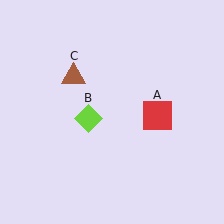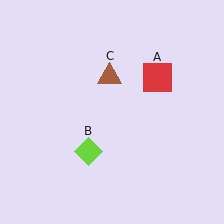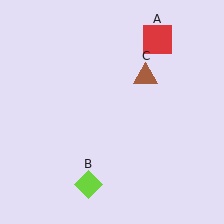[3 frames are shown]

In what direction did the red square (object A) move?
The red square (object A) moved up.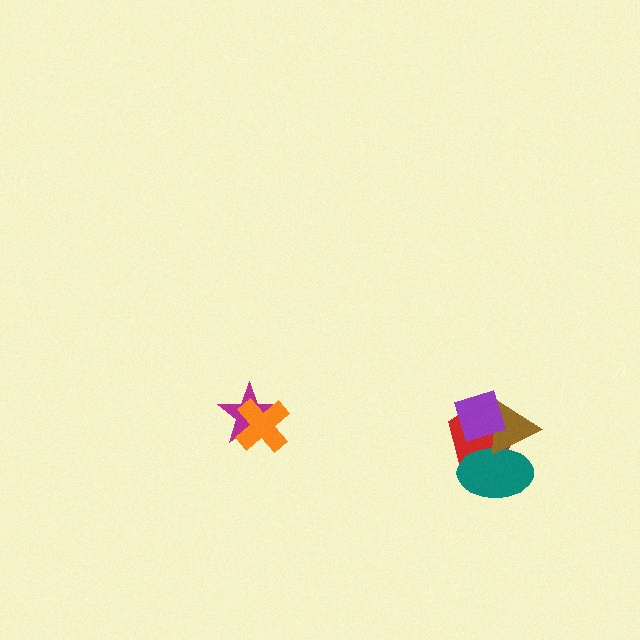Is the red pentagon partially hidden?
Yes, it is partially covered by another shape.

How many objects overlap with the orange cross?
1 object overlaps with the orange cross.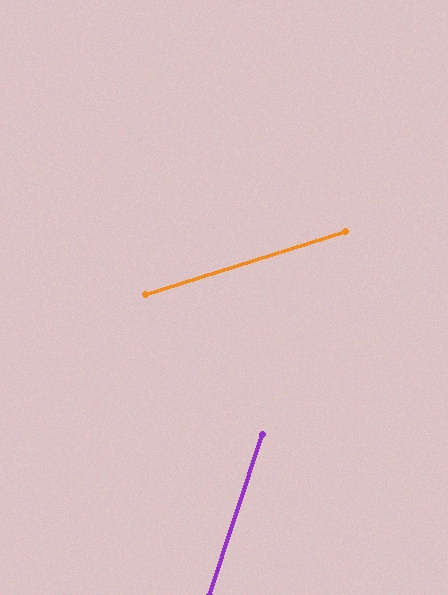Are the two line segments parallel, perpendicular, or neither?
Neither parallel nor perpendicular — they differ by about 54°.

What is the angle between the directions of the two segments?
Approximately 54 degrees.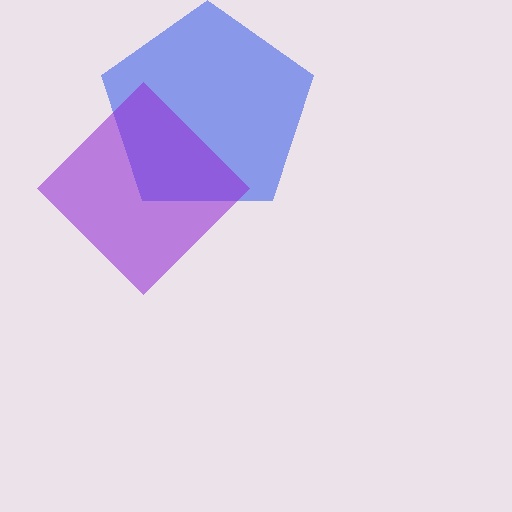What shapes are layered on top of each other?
The layered shapes are: a blue pentagon, a purple diamond.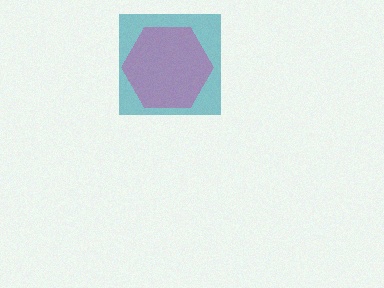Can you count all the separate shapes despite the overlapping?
Yes, there are 2 separate shapes.